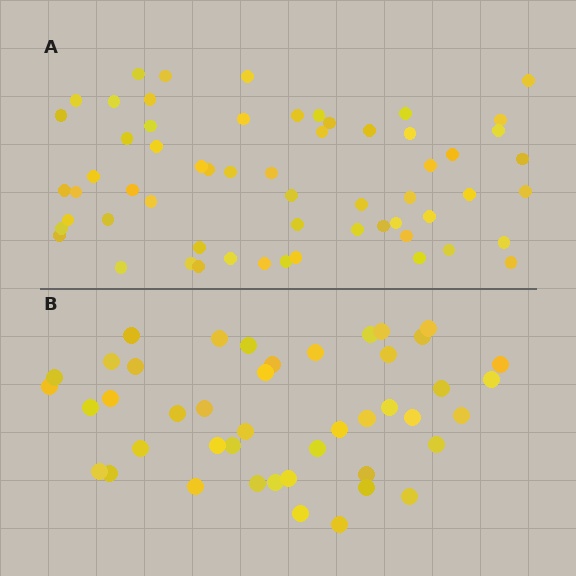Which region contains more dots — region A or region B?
Region A (the top region) has more dots.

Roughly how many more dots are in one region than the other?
Region A has approximately 15 more dots than region B.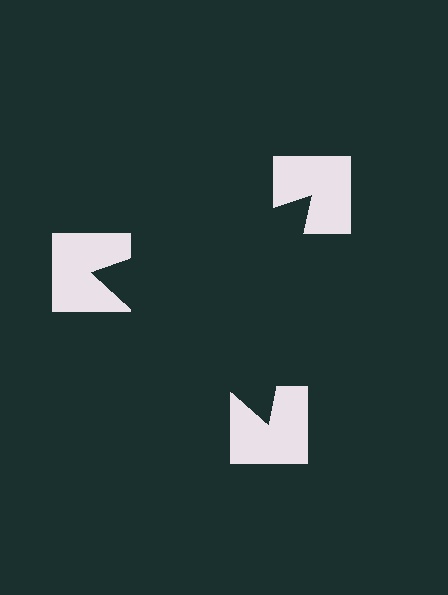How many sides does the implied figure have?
3 sides.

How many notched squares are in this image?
There are 3 — one at each vertex of the illusory triangle.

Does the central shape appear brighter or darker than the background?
It typically appears slightly darker than the background, even though no actual brightness change is drawn.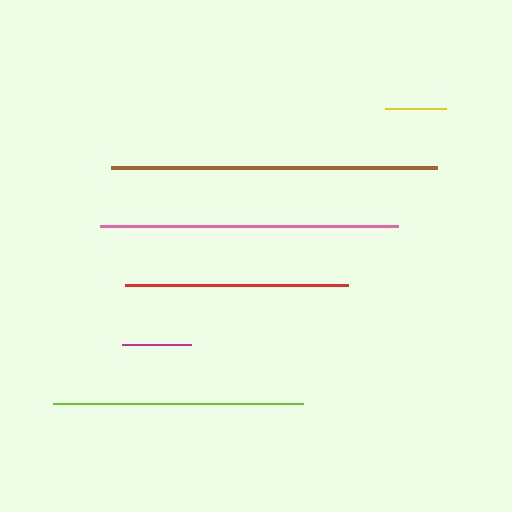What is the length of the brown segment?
The brown segment is approximately 326 pixels long.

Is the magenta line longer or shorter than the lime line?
The lime line is longer than the magenta line.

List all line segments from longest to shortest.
From longest to shortest: brown, pink, lime, red, magenta, yellow.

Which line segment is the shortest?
The yellow line is the shortest at approximately 61 pixels.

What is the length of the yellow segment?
The yellow segment is approximately 61 pixels long.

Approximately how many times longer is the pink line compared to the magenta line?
The pink line is approximately 4.3 times the length of the magenta line.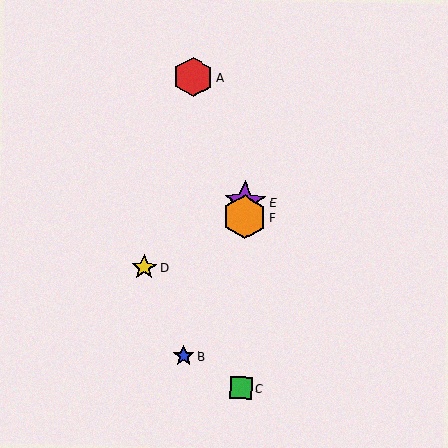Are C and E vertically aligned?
Yes, both are at x≈241.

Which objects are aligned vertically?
Objects C, E, F are aligned vertically.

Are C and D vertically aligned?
No, C is at x≈241 and D is at x≈144.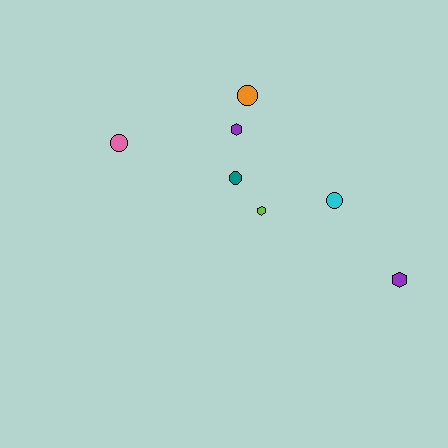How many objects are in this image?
There are 7 objects.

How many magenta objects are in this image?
There are no magenta objects.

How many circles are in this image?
There are 4 circles.